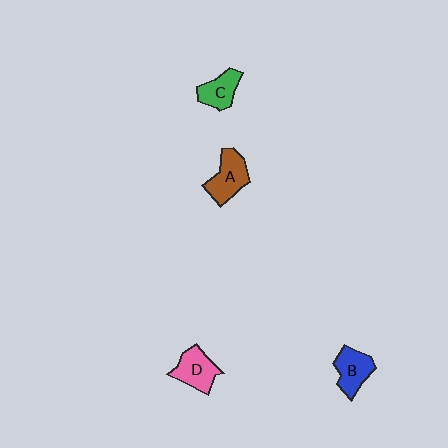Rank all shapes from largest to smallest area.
From largest to smallest: A (brown), D (pink), B (blue), C (green).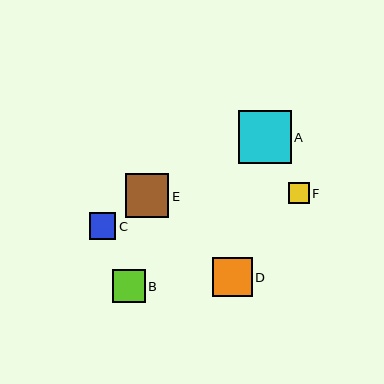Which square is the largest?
Square A is the largest with a size of approximately 53 pixels.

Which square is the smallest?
Square F is the smallest with a size of approximately 21 pixels.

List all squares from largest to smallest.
From largest to smallest: A, E, D, B, C, F.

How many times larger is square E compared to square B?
Square E is approximately 1.3 times the size of square B.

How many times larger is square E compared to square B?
Square E is approximately 1.3 times the size of square B.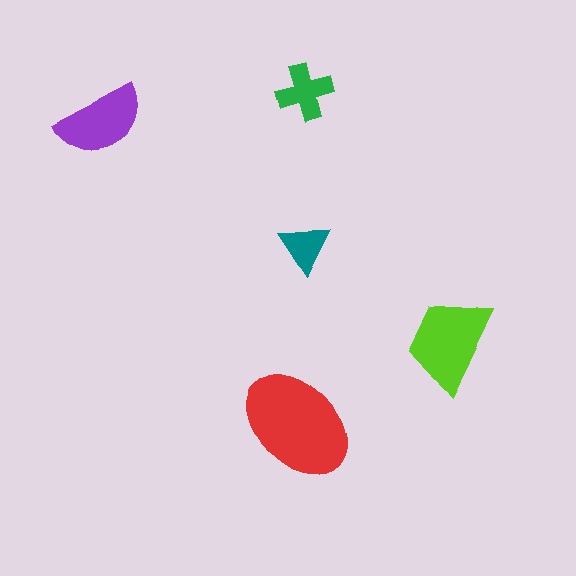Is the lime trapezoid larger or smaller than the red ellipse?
Smaller.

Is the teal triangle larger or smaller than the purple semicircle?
Smaller.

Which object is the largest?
The red ellipse.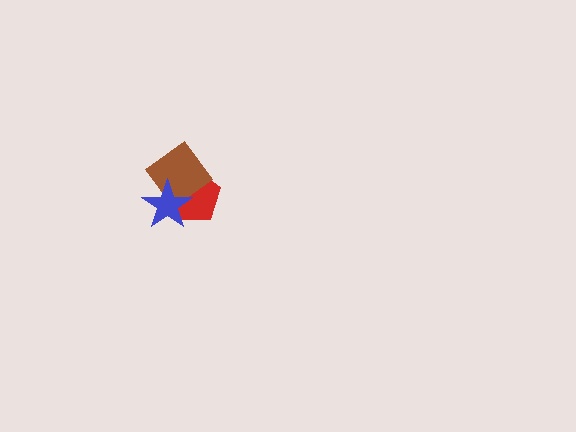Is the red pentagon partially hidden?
Yes, it is partially covered by another shape.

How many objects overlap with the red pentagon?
2 objects overlap with the red pentagon.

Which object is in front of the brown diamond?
The blue star is in front of the brown diamond.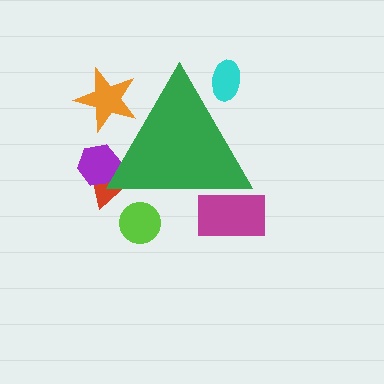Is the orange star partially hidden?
Yes, the orange star is partially hidden behind the green triangle.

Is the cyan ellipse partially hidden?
Yes, the cyan ellipse is partially hidden behind the green triangle.